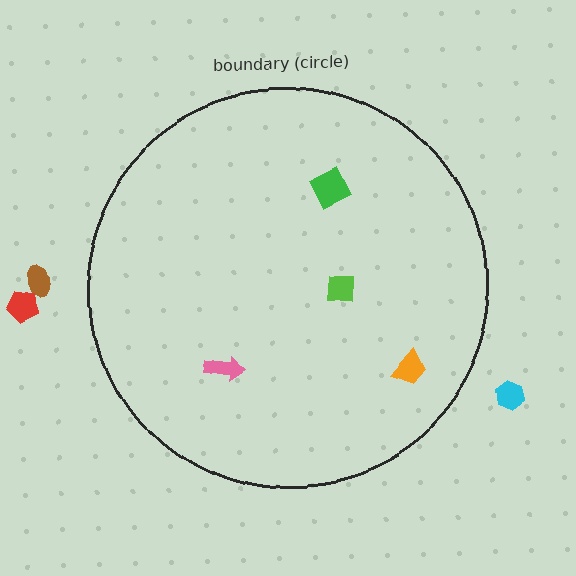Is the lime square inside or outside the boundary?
Inside.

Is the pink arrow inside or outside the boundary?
Inside.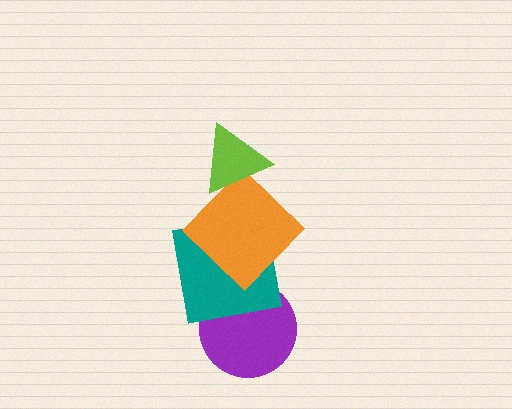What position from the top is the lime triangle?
The lime triangle is 1st from the top.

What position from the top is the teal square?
The teal square is 3rd from the top.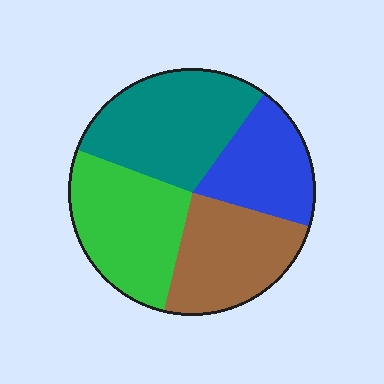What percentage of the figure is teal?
Teal covers about 30% of the figure.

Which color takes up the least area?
Blue, at roughly 20%.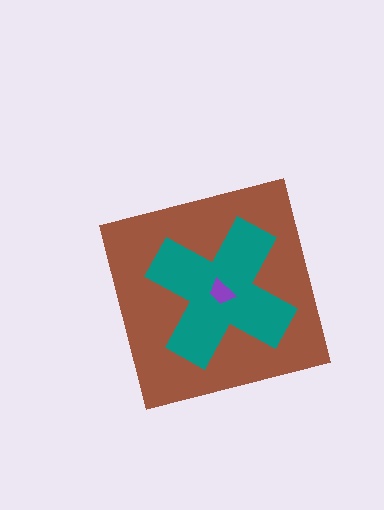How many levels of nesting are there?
3.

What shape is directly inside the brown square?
The teal cross.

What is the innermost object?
The purple trapezoid.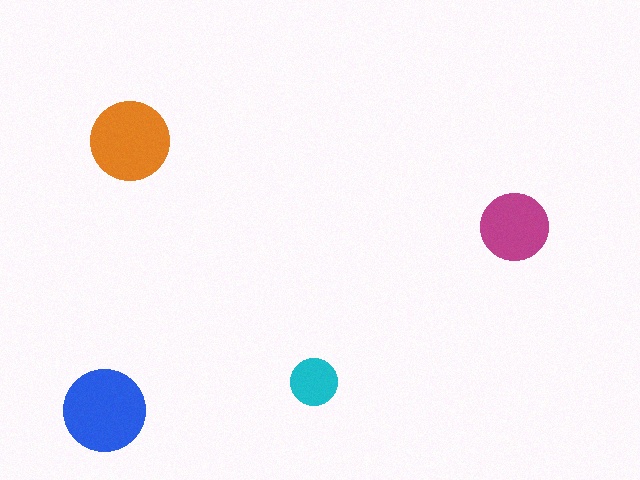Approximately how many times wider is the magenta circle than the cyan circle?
About 1.5 times wider.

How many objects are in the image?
There are 4 objects in the image.